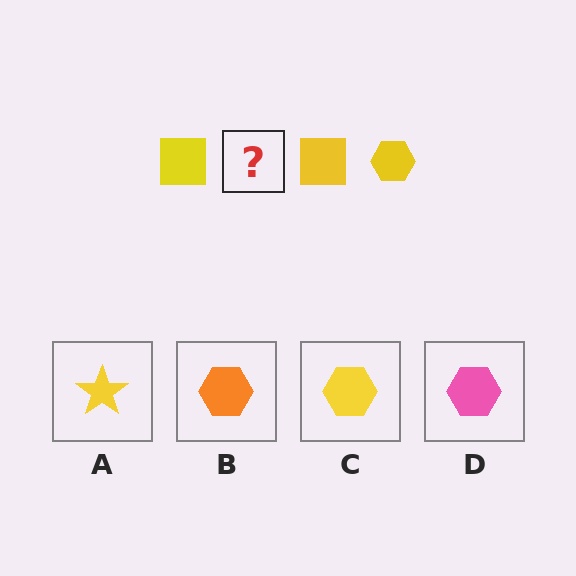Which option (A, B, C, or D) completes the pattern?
C.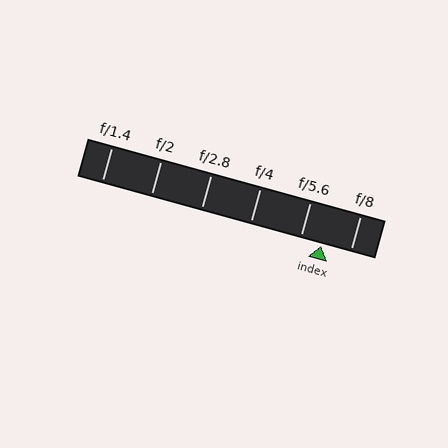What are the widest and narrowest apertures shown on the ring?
The widest aperture shown is f/1.4 and the narrowest is f/8.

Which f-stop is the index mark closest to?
The index mark is closest to f/5.6.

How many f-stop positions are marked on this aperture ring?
There are 6 f-stop positions marked.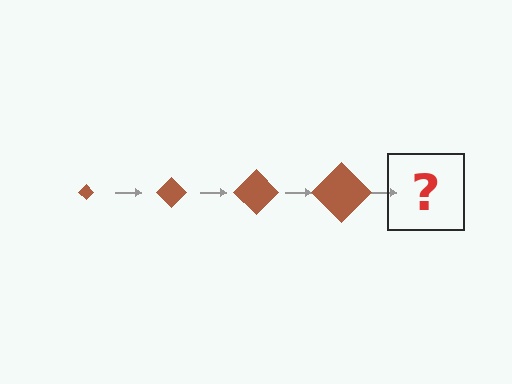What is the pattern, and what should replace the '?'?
The pattern is that the diamond gets progressively larger each step. The '?' should be a brown diamond, larger than the previous one.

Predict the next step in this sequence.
The next step is a brown diamond, larger than the previous one.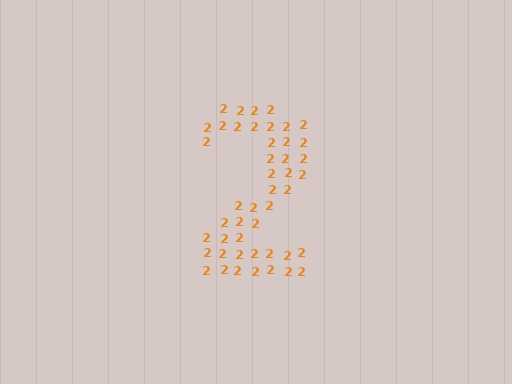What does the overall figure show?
The overall figure shows the digit 2.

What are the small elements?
The small elements are digit 2's.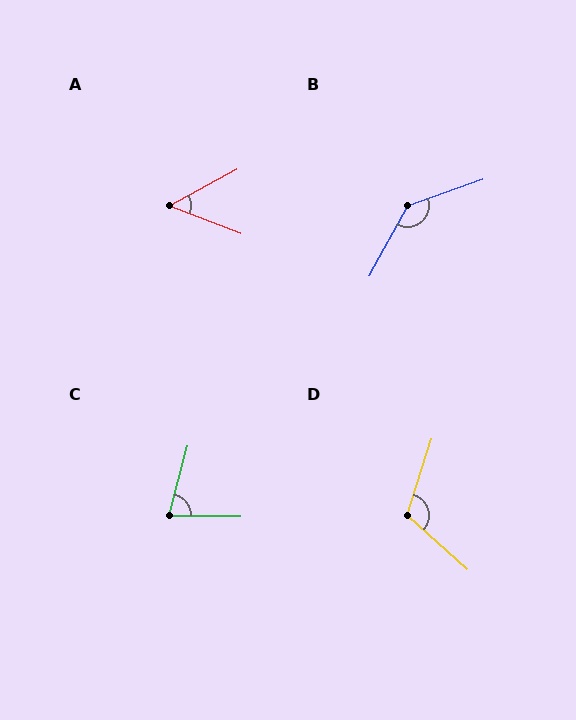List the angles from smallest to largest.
A (50°), C (75°), D (114°), B (138°).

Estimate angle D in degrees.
Approximately 114 degrees.